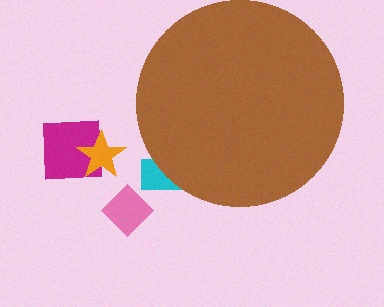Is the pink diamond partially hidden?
No, the pink diamond is fully visible.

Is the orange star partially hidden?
No, the orange star is fully visible.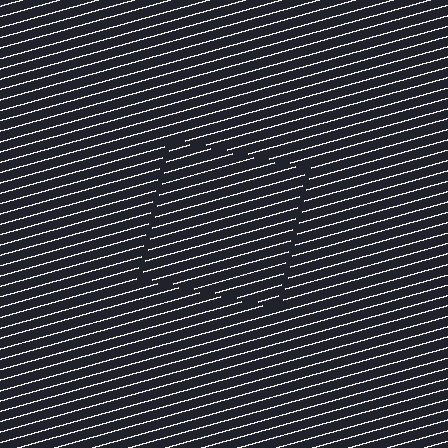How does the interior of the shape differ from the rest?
The interior of the shape contains the same grating, shifted by half a period — the contour is defined by the phase discontinuity where line-ends from the inner and outer gratings abut.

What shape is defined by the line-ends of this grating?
An illusory square. The interior of the shape contains the same grating, shifted by half a period — the contour is defined by the phase discontinuity where line-ends from the inner and outer gratings abut.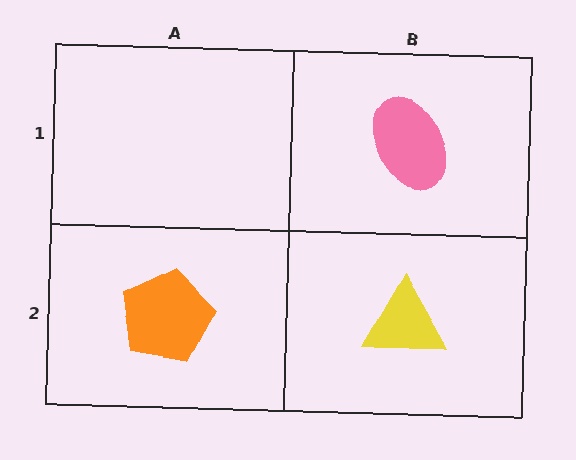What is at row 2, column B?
A yellow triangle.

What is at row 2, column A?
An orange pentagon.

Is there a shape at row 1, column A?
No, that cell is empty.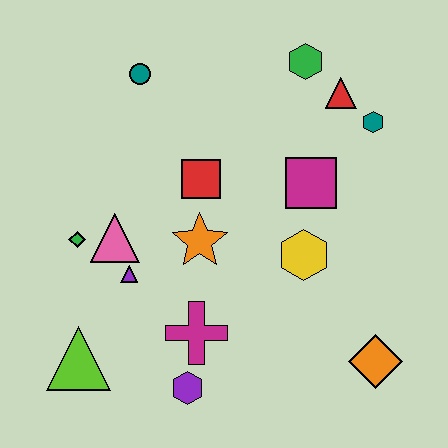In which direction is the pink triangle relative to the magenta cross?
The pink triangle is above the magenta cross.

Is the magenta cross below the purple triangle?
Yes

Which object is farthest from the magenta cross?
The green hexagon is farthest from the magenta cross.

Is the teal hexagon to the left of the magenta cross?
No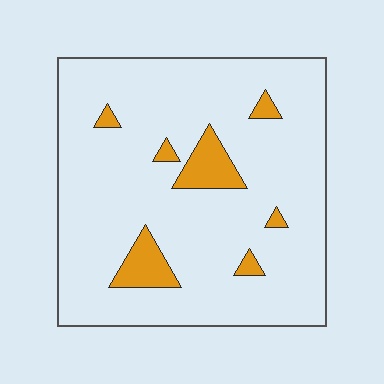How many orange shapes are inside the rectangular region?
7.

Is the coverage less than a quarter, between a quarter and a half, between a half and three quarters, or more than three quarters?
Less than a quarter.